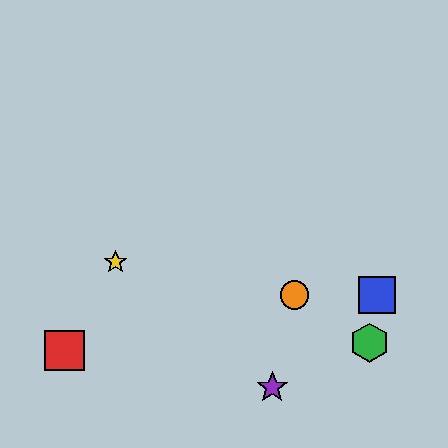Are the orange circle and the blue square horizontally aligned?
Yes, both are at y≈295.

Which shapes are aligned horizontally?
The blue square, the orange circle are aligned horizontally.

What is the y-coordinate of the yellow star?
The yellow star is at y≈262.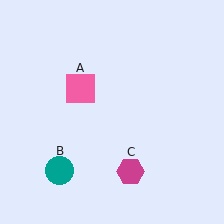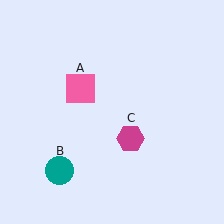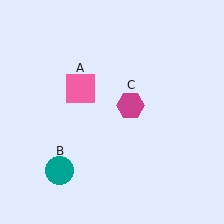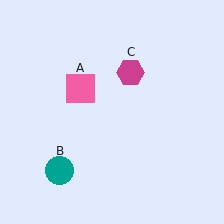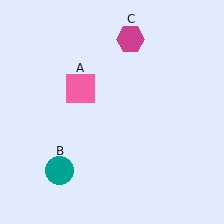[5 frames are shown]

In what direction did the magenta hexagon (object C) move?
The magenta hexagon (object C) moved up.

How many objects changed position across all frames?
1 object changed position: magenta hexagon (object C).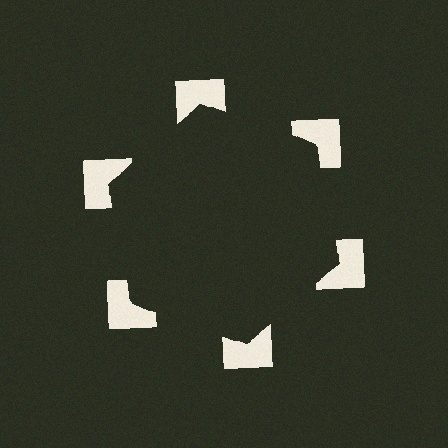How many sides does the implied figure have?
6 sides.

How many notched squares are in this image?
There are 6 — one at each vertex of the illusory hexagon.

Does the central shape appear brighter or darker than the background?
It typically appears slightly darker than the background, even though no actual brightness change is drawn.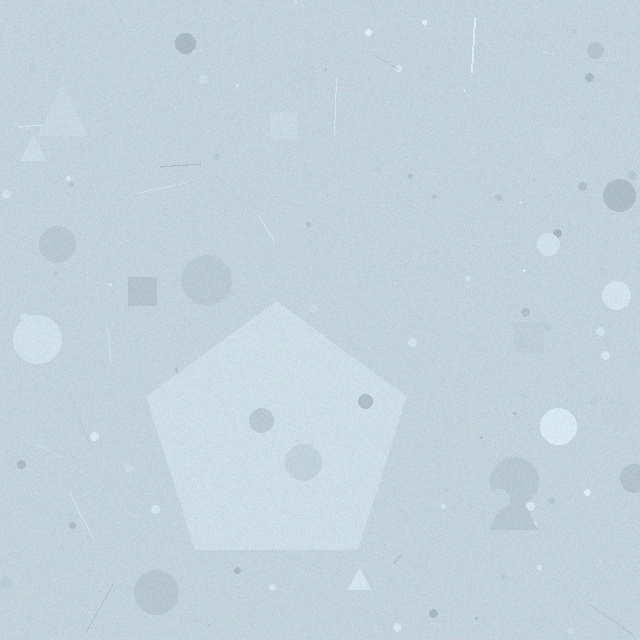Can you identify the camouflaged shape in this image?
The camouflaged shape is a pentagon.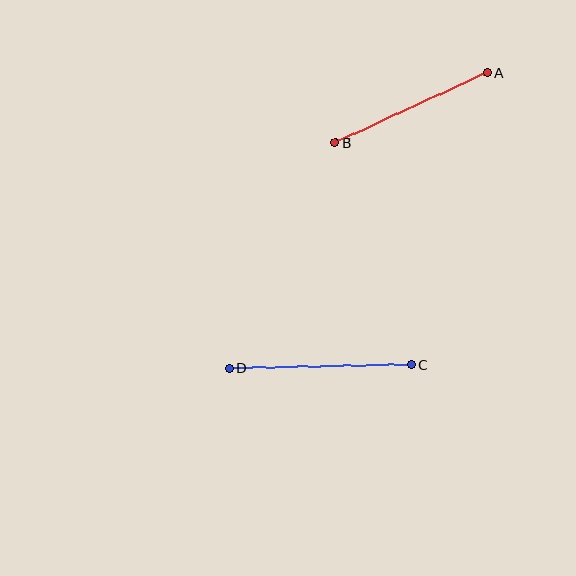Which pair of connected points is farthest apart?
Points C and D are farthest apart.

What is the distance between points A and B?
The distance is approximately 167 pixels.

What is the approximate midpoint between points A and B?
The midpoint is at approximately (411, 108) pixels.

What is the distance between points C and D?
The distance is approximately 182 pixels.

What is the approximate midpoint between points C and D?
The midpoint is at approximately (320, 366) pixels.